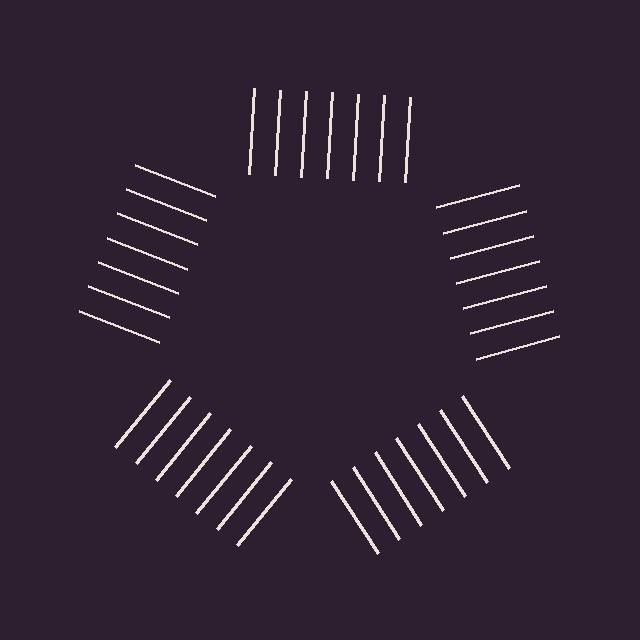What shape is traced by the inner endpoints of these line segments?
An illusory pentagon — the line segments terminate on its edges but no continuous stroke is drawn.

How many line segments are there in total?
35 — 7 along each of the 5 edges.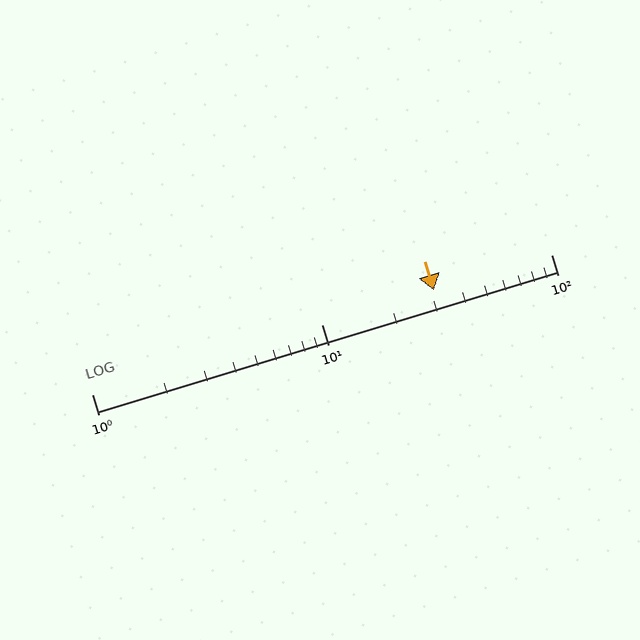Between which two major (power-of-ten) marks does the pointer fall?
The pointer is between 10 and 100.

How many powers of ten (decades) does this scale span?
The scale spans 2 decades, from 1 to 100.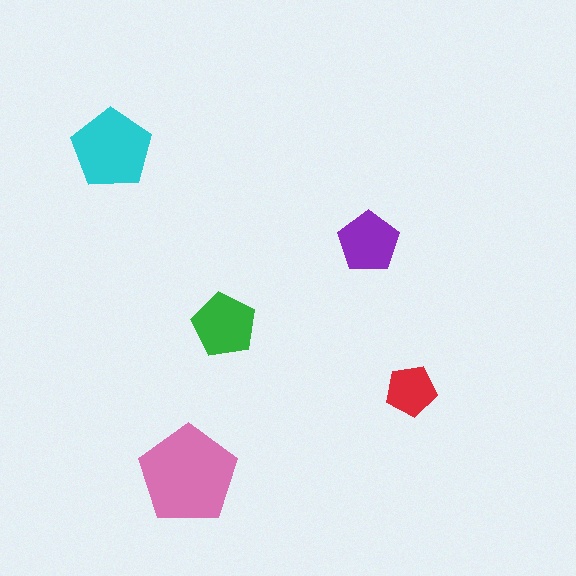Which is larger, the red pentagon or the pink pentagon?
The pink one.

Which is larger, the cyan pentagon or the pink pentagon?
The pink one.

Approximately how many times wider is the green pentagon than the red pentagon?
About 1.5 times wider.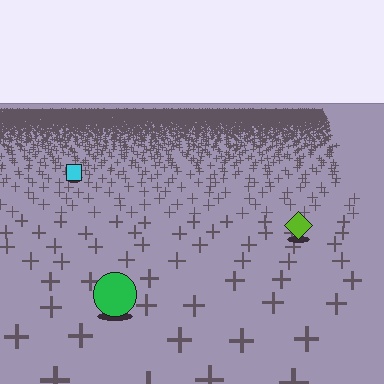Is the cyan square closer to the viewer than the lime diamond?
No. The lime diamond is closer — you can tell from the texture gradient: the ground texture is coarser near it.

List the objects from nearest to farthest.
From nearest to farthest: the green circle, the lime diamond, the cyan square.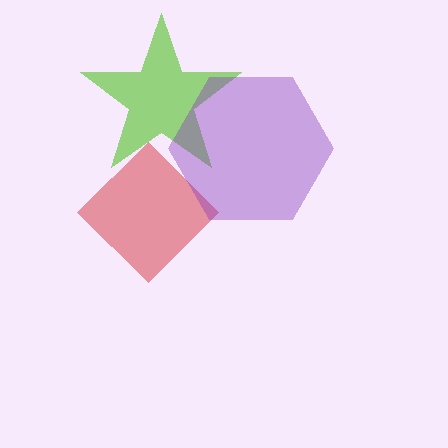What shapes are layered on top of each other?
The layered shapes are: a lime star, a red diamond, a purple hexagon.